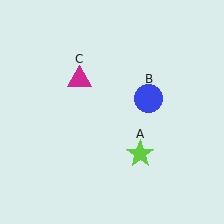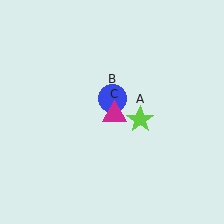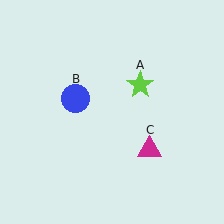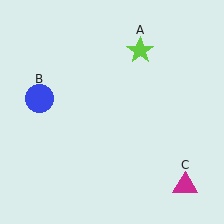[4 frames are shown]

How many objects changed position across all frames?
3 objects changed position: lime star (object A), blue circle (object B), magenta triangle (object C).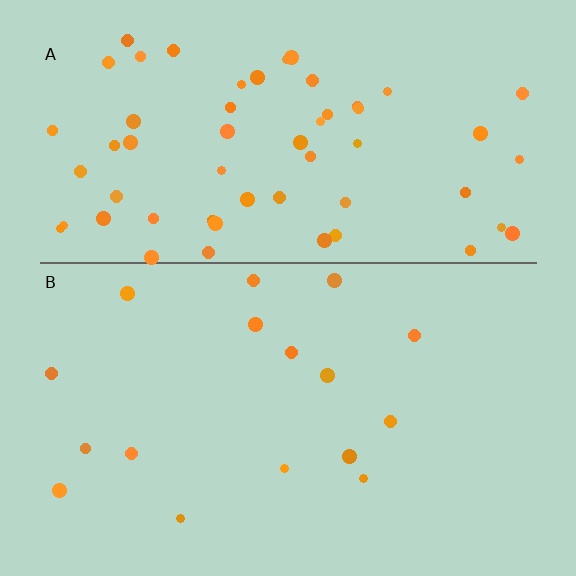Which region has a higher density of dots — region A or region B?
A (the top).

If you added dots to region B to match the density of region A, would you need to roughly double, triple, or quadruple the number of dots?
Approximately quadruple.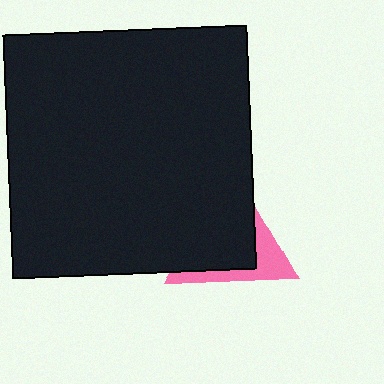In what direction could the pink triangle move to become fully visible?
The pink triangle could move toward the lower-right. That would shift it out from behind the black square entirely.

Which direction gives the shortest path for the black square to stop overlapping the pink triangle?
Moving toward the upper-left gives the shortest separation.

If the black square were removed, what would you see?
You would see the complete pink triangle.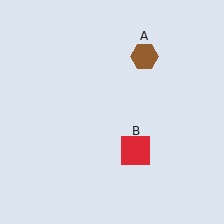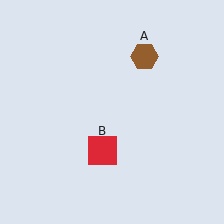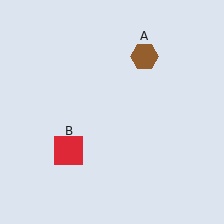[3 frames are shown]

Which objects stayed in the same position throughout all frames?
Brown hexagon (object A) remained stationary.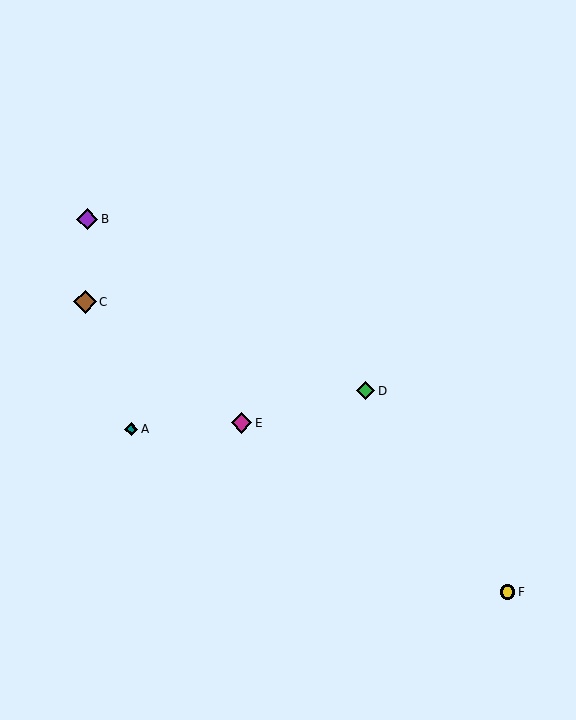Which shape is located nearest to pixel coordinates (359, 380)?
The green diamond (labeled D) at (366, 391) is nearest to that location.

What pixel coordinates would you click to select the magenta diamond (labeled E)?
Click at (241, 423) to select the magenta diamond E.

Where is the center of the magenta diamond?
The center of the magenta diamond is at (241, 423).